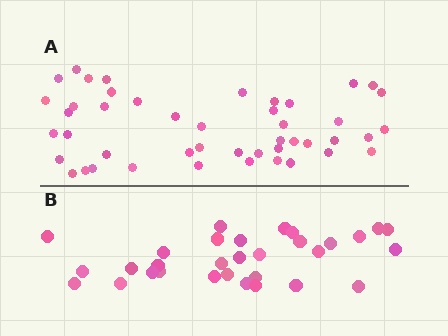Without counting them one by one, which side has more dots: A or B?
Region A (the top region) has more dots.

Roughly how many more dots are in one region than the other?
Region A has approximately 15 more dots than region B.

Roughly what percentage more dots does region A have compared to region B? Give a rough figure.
About 50% more.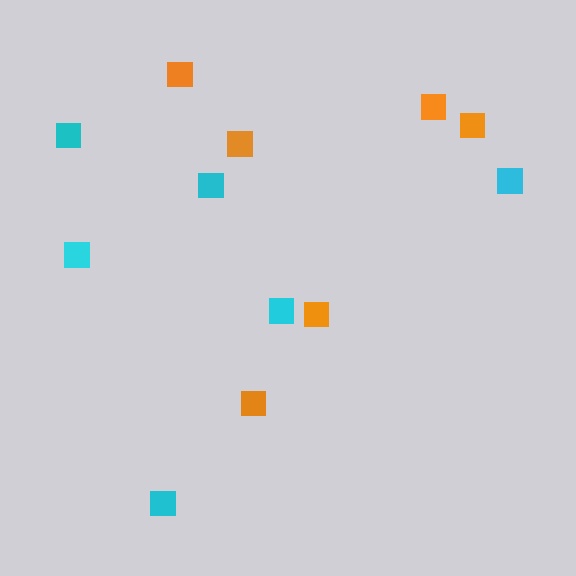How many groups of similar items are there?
There are 2 groups: one group of orange squares (6) and one group of cyan squares (6).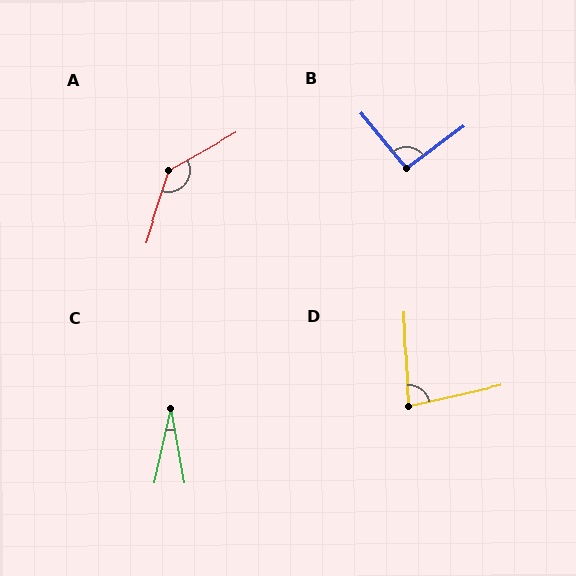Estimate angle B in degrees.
Approximately 93 degrees.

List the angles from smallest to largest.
C (22°), D (80°), B (93°), A (137°).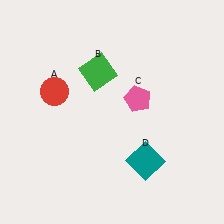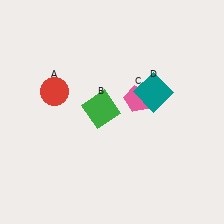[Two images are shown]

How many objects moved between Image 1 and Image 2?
2 objects moved between the two images.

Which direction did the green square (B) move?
The green square (B) moved down.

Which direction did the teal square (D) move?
The teal square (D) moved up.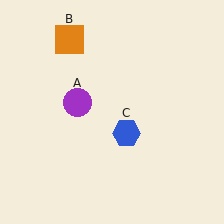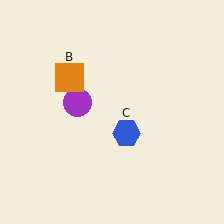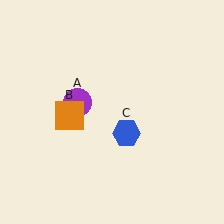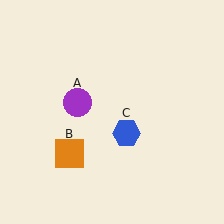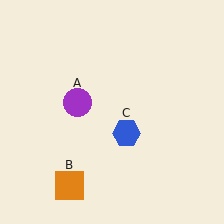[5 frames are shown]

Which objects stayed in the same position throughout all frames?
Purple circle (object A) and blue hexagon (object C) remained stationary.